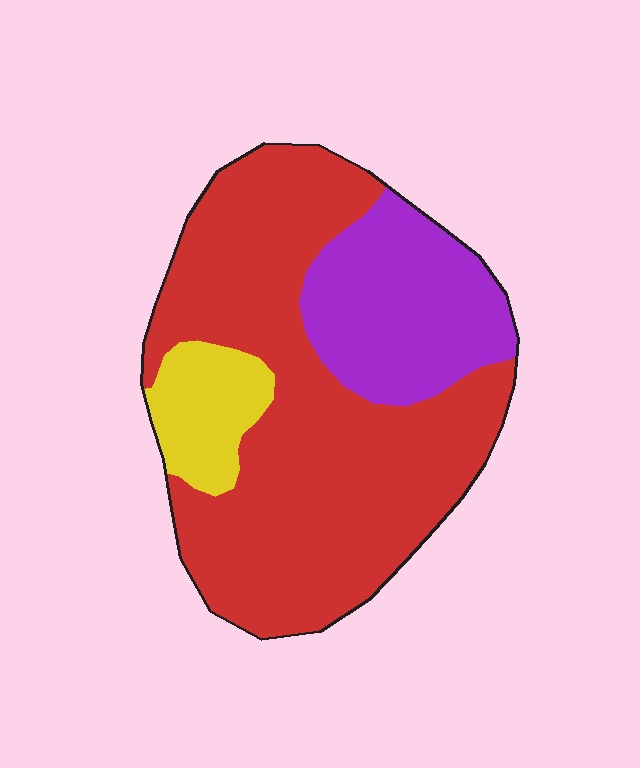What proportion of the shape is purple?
Purple takes up about one quarter (1/4) of the shape.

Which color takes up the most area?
Red, at roughly 65%.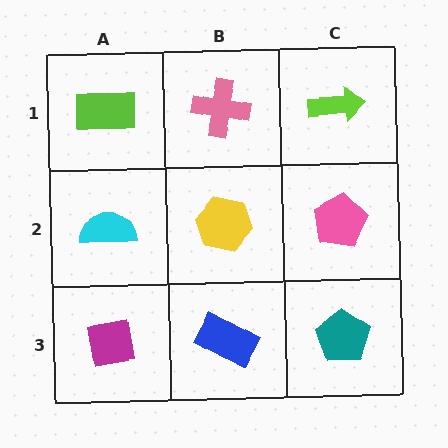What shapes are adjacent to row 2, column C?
A lime arrow (row 1, column C), a teal pentagon (row 3, column C), a yellow hexagon (row 2, column B).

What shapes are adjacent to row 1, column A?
A cyan semicircle (row 2, column A), a pink cross (row 1, column B).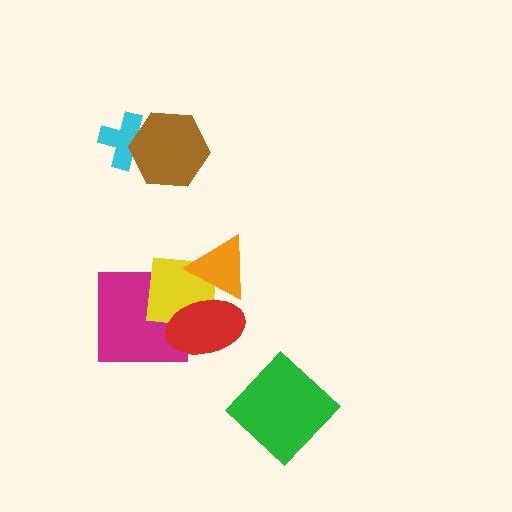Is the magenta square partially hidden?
Yes, it is partially covered by another shape.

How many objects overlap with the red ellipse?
3 objects overlap with the red ellipse.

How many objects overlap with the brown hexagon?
1 object overlaps with the brown hexagon.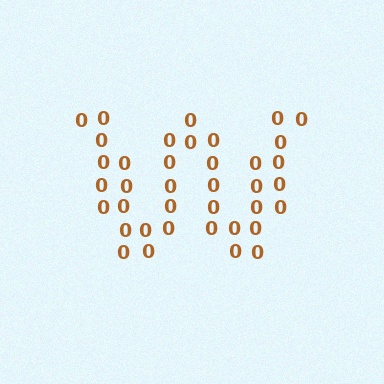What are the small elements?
The small elements are digit 0's.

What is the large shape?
The large shape is the letter W.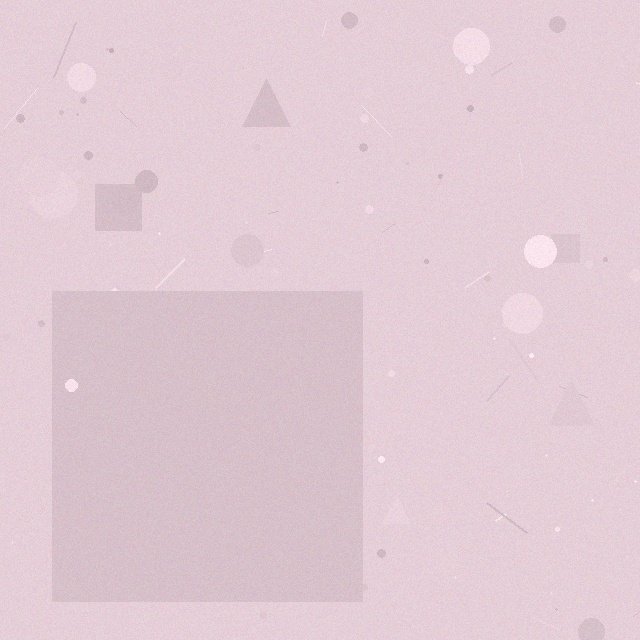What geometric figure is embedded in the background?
A square is embedded in the background.